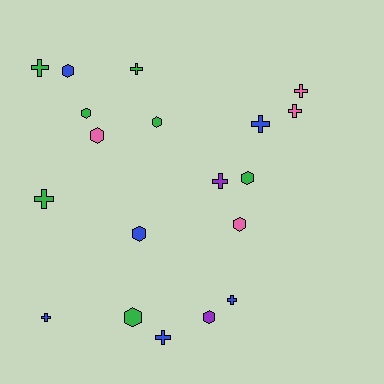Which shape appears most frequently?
Cross, with 10 objects.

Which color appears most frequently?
Green, with 7 objects.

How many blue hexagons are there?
There are 2 blue hexagons.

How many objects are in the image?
There are 19 objects.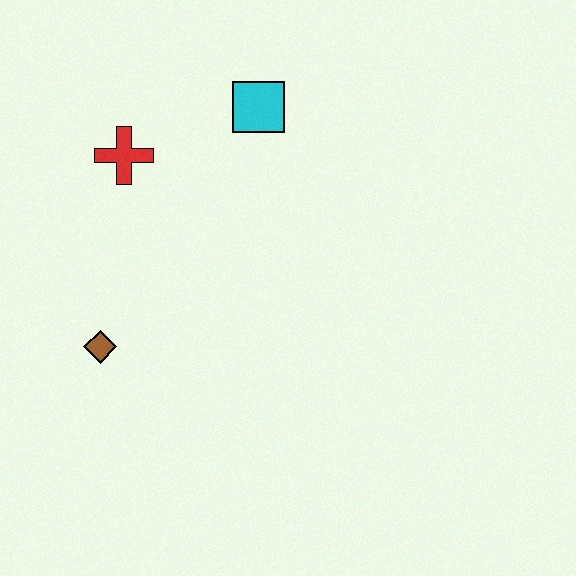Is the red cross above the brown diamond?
Yes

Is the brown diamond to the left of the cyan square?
Yes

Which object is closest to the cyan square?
The red cross is closest to the cyan square.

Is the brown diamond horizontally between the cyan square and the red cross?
No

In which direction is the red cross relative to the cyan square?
The red cross is to the left of the cyan square.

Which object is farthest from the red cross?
The brown diamond is farthest from the red cross.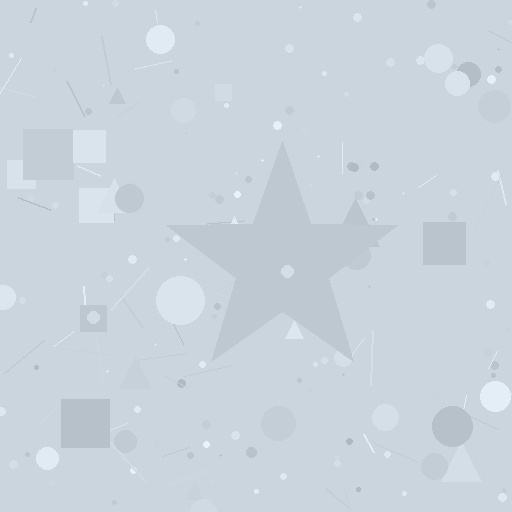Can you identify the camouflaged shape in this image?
The camouflaged shape is a star.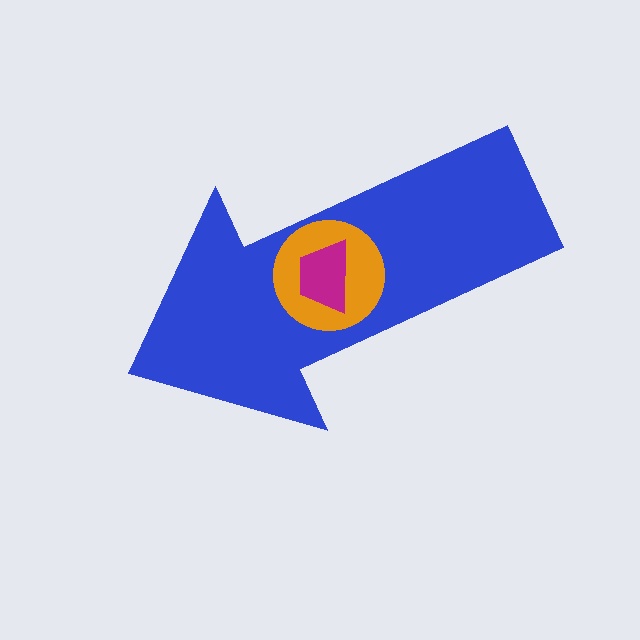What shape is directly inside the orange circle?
The magenta trapezoid.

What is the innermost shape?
The magenta trapezoid.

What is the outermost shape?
The blue arrow.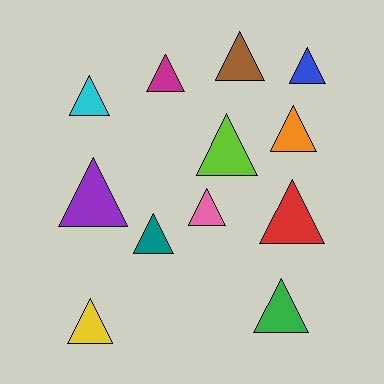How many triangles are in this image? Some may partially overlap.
There are 12 triangles.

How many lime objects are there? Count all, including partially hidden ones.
There is 1 lime object.